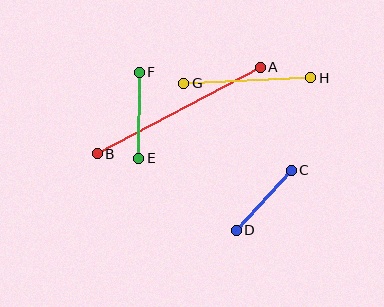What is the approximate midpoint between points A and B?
The midpoint is at approximately (179, 110) pixels.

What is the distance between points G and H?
The distance is approximately 127 pixels.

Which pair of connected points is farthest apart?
Points A and B are farthest apart.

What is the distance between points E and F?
The distance is approximately 86 pixels.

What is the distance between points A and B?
The distance is approximately 185 pixels.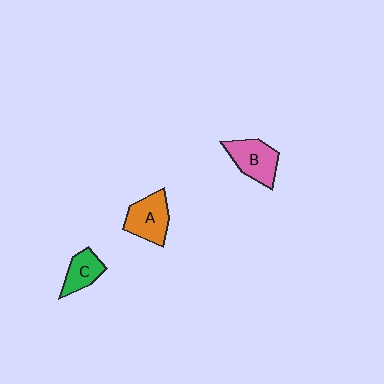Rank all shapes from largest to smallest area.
From largest to smallest: B (pink), A (orange), C (green).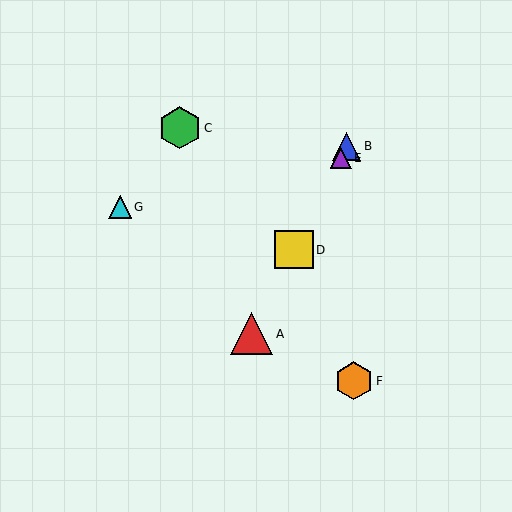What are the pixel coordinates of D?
Object D is at (294, 250).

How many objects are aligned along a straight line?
4 objects (A, B, D, E) are aligned along a straight line.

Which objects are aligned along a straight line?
Objects A, B, D, E are aligned along a straight line.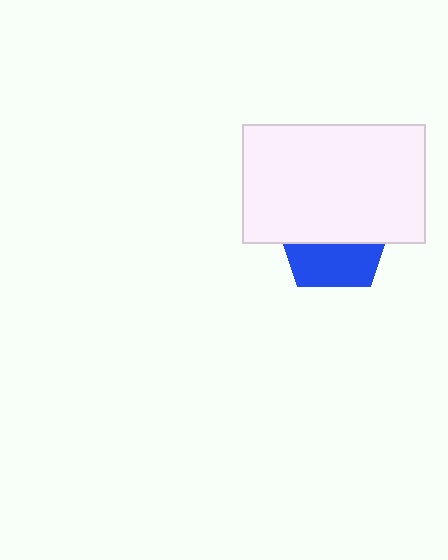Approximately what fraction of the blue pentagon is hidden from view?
Roughly 59% of the blue pentagon is hidden behind the white rectangle.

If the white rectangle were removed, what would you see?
You would see the complete blue pentagon.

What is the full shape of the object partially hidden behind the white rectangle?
The partially hidden object is a blue pentagon.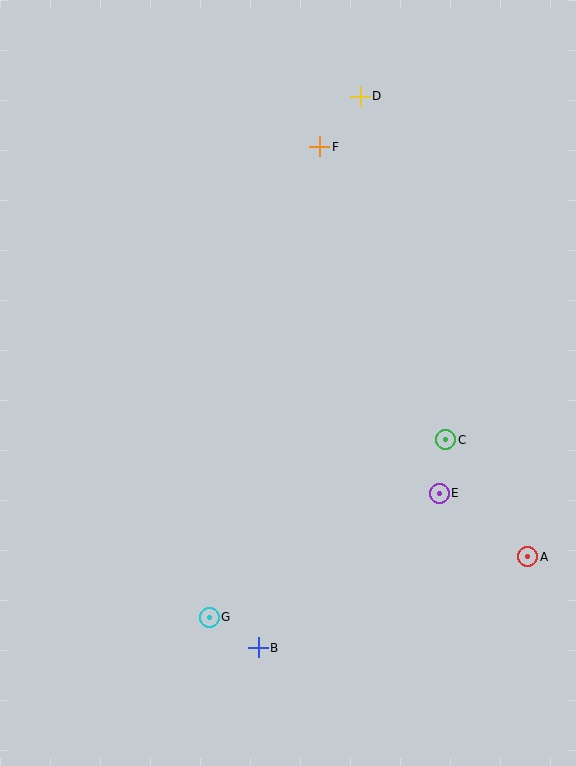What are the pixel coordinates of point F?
Point F is at (320, 147).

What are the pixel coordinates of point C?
Point C is at (446, 440).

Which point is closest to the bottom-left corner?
Point G is closest to the bottom-left corner.